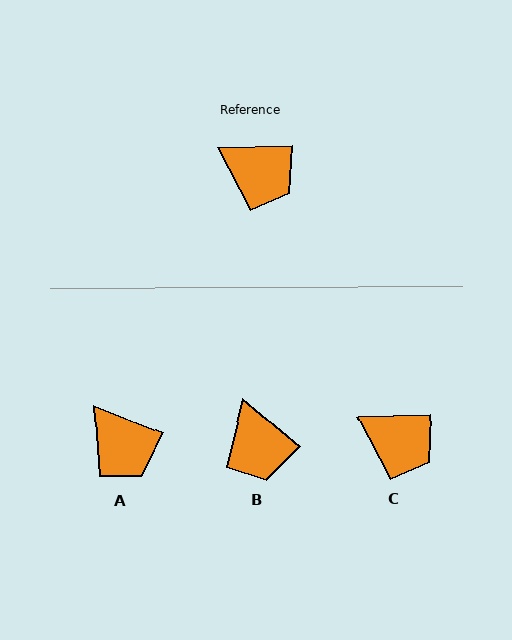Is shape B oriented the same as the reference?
No, it is off by about 42 degrees.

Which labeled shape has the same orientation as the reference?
C.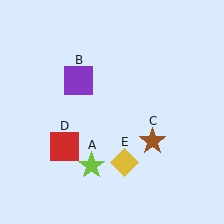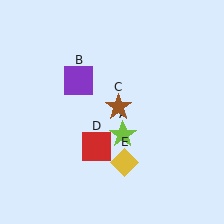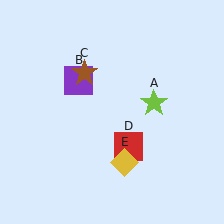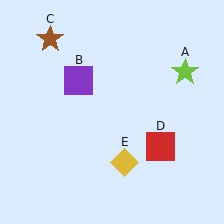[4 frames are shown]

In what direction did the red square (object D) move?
The red square (object D) moved right.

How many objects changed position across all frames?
3 objects changed position: lime star (object A), brown star (object C), red square (object D).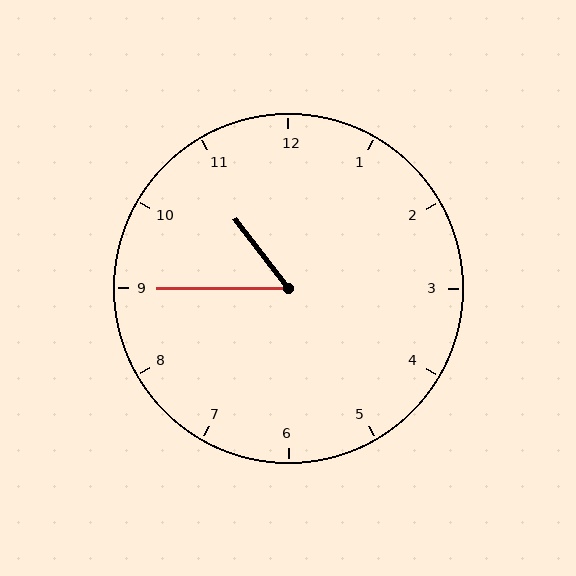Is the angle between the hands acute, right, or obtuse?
It is acute.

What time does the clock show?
10:45.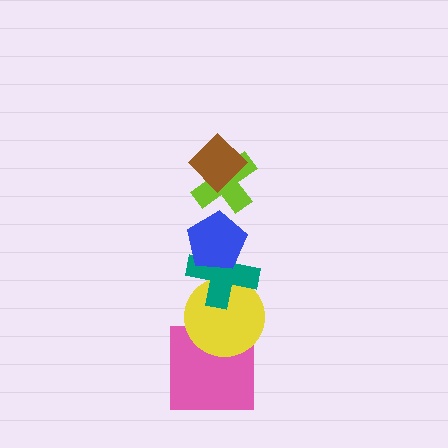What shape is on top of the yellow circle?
The teal cross is on top of the yellow circle.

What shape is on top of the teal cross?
The blue pentagon is on top of the teal cross.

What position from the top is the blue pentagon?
The blue pentagon is 3rd from the top.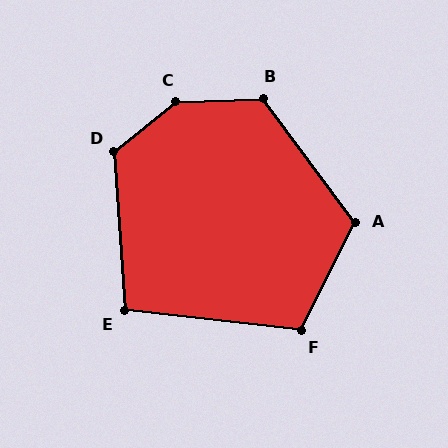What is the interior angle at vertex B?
Approximately 125 degrees (obtuse).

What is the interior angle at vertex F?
Approximately 110 degrees (obtuse).